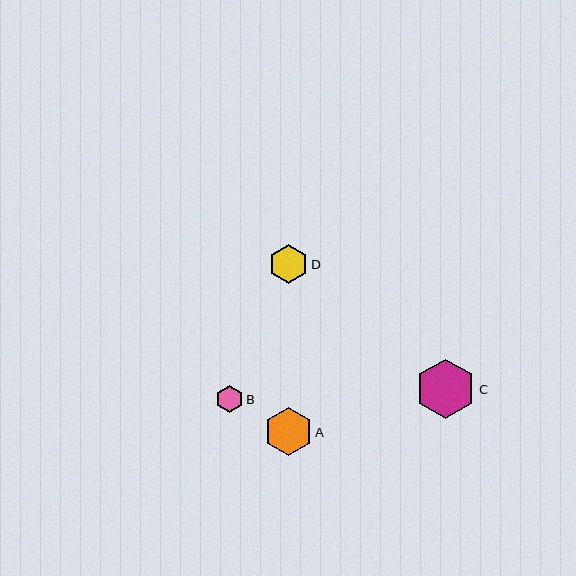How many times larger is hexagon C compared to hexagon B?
Hexagon C is approximately 2.2 times the size of hexagon B.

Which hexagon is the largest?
Hexagon C is the largest with a size of approximately 60 pixels.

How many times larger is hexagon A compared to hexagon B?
Hexagon A is approximately 1.7 times the size of hexagon B.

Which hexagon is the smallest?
Hexagon B is the smallest with a size of approximately 28 pixels.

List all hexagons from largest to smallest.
From largest to smallest: C, A, D, B.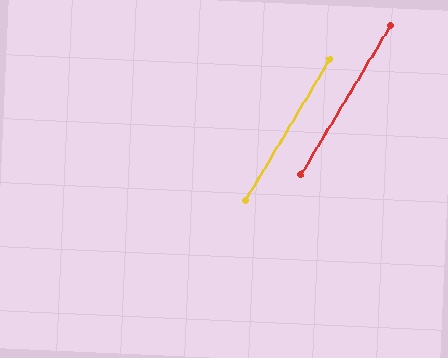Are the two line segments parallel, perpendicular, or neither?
Parallel — their directions differ by only 0.4°.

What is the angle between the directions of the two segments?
Approximately 0 degrees.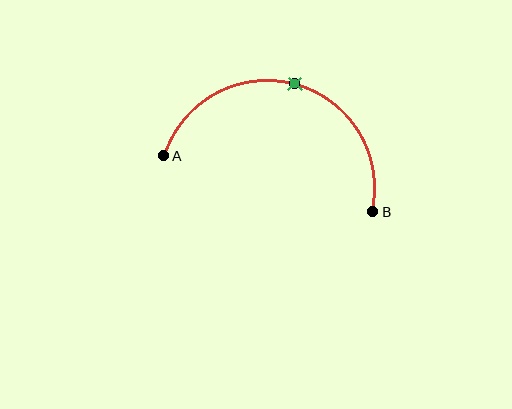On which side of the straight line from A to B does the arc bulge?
The arc bulges above the straight line connecting A and B.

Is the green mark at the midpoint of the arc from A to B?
Yes. The green mark lies on the arc at equal arc-length from both A and B — it is the arc midpoint.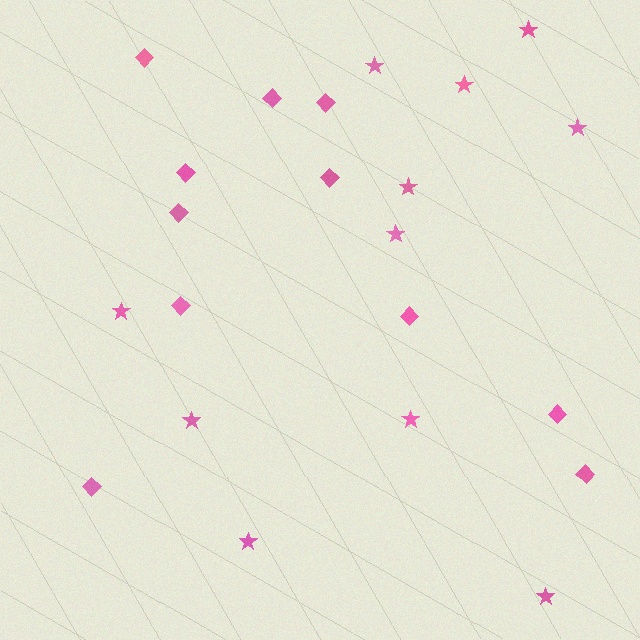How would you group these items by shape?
There are 2 groups: one group of stars (11) and one group of diamonds (11).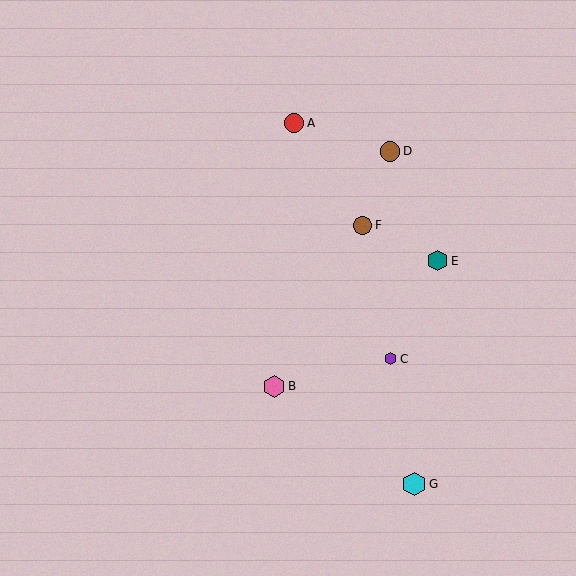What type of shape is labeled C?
Shape C is a purple hexagon.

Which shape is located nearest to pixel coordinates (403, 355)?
The purple hexagon (labeled C) at (391, 359) is nearest to that location.